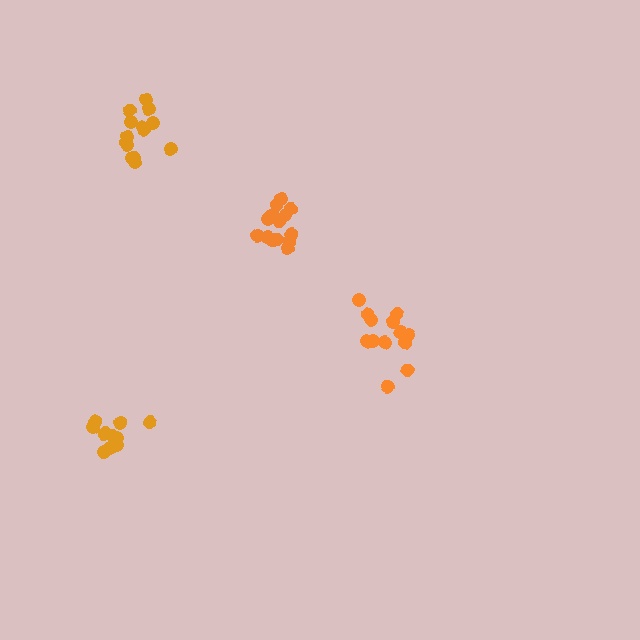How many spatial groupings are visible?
There are 4 spatial groupings.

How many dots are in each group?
Group 1: 12 dots, Group 2: 13 dots, Group 3: 15 dots, Group 4: 14 dots (54 total).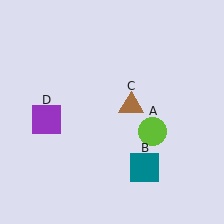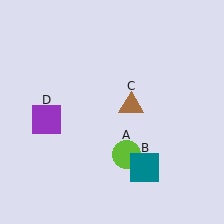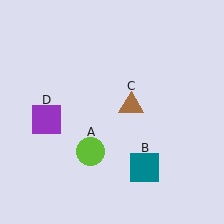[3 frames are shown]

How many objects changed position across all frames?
1 object changed position: lime circle (object A).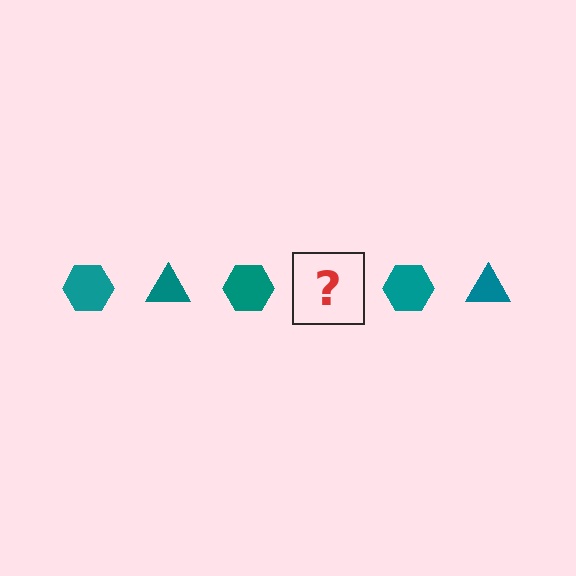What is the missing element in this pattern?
The missing element is a teal triangle.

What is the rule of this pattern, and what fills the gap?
The rule is that the pattern cycles through hexagon, triangle shapes in teal. The gap should be filled with a teal triangle.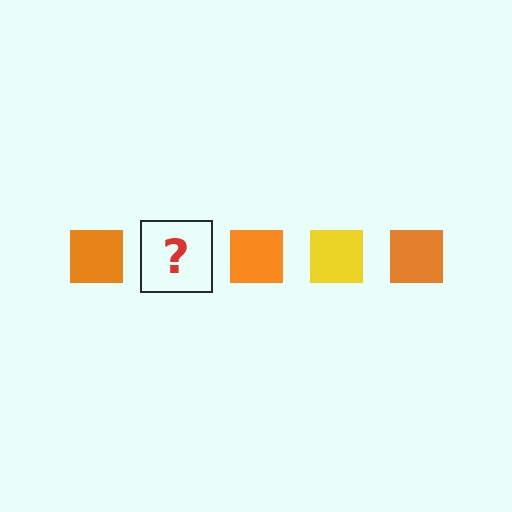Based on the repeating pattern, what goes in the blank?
The blank should be a yellow square.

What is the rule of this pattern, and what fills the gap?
The rule is that the pattern cycles through orange, yellow squares. The gap should be filled with a yellow square.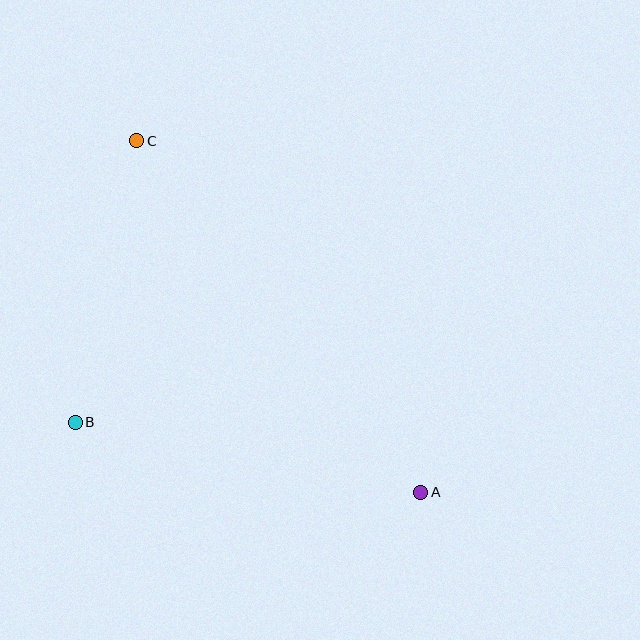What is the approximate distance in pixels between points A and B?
The distance between A and B is approximately 352 pixels.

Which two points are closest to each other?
Points B and C are closest to each other.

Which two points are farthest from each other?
Points A and C are farthest from each other.